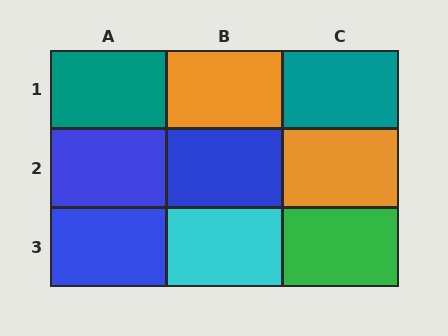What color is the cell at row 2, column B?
Blue.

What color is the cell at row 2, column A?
Blue.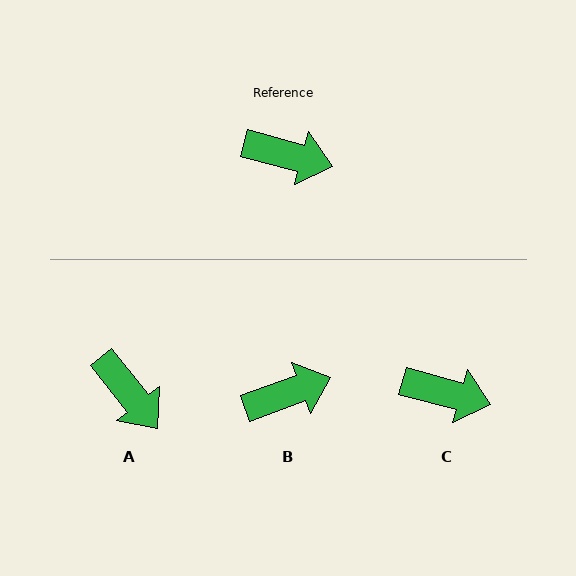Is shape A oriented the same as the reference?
No, it is off by about 37 degrees.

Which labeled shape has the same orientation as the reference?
C.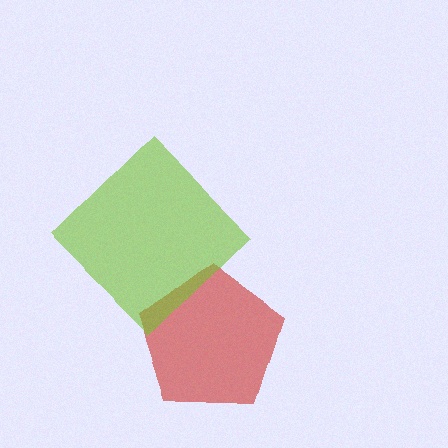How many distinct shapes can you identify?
There are 2 distinct shapes: a red pentagon, a lime diamond.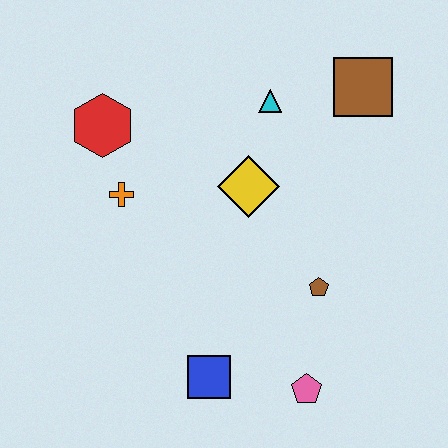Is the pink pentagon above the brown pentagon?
No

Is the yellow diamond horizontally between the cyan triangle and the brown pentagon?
No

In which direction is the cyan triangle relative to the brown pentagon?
The cyan triangle is above the brown pentagon.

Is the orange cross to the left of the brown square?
Yes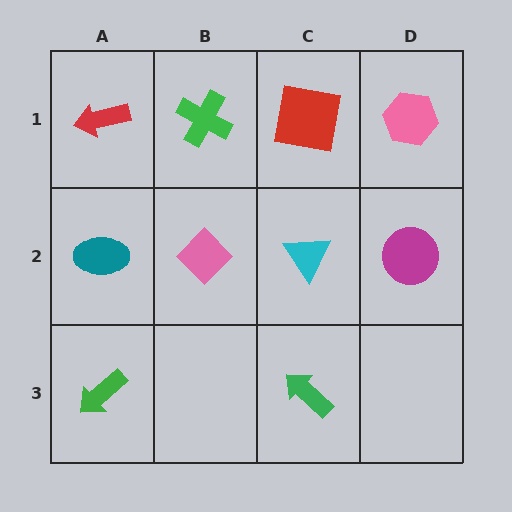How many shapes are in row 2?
4 shapes.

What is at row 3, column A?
A green arrow.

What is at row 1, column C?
A red square.